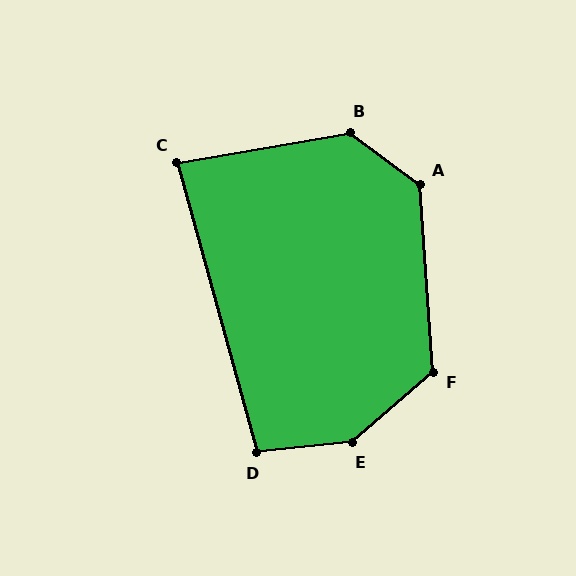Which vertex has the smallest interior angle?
C, at approximately 84 degrees.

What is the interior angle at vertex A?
Approximately 131 degrees (obtuse).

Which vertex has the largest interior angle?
E, at approximately 145 degrees.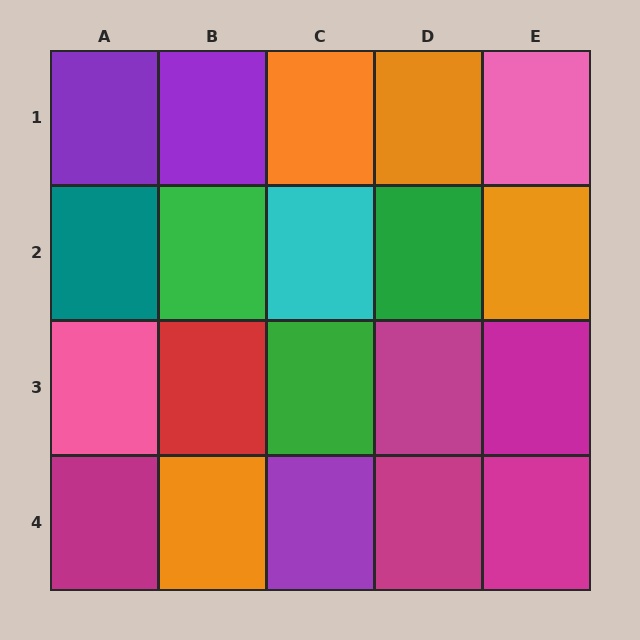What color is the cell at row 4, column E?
Magenta.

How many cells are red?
1 cell is red.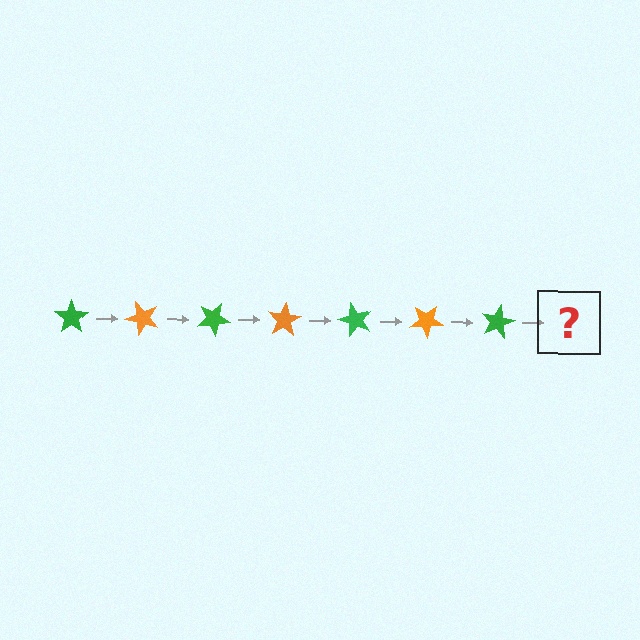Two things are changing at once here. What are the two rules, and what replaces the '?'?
The two rules are that it rotates 50 degrees each step and the color cycles through green and orange. The '?' should be an orange star, rotated 350 degrees from the start.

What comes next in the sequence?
The next element should be an orange star, rotated 350 degrees from the start.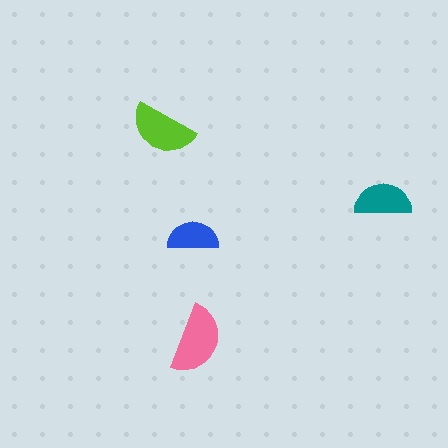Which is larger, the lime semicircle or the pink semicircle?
The pink one.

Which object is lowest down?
The pink semicircle is bottommost.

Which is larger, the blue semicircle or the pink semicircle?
The pink one.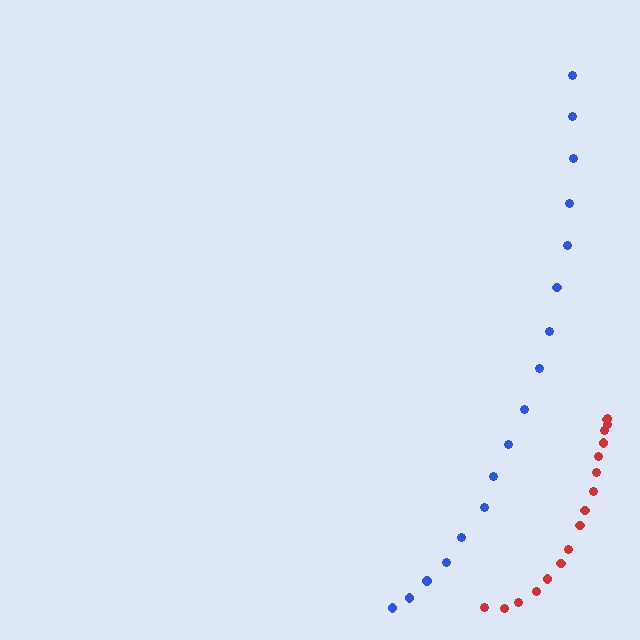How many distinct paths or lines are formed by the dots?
There are 2 distinct paths.